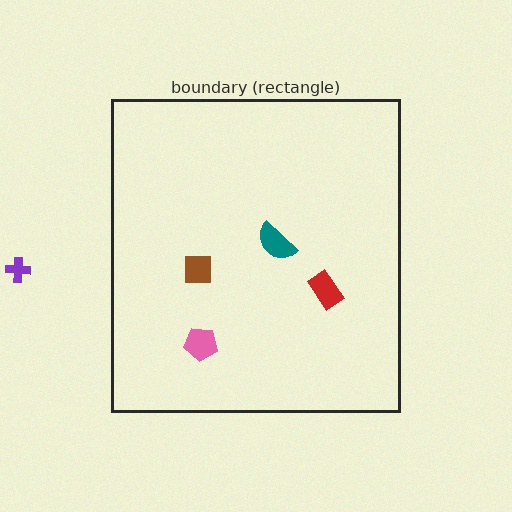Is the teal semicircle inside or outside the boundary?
Inside.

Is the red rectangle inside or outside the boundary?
Inside.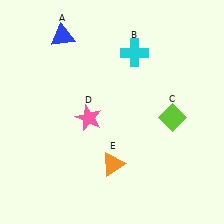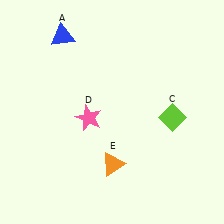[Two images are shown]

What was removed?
The cyan cross (B) was removed in Image 2.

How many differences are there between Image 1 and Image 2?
There is 1 difference between the two images.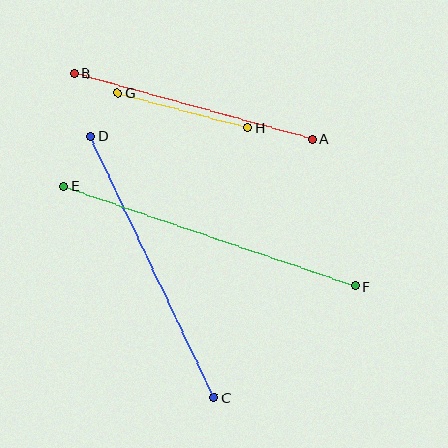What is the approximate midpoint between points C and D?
The midpoint is at approximately (152, 267) pixels.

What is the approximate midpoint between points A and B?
The midpoint is at approximately (193, 106) pixels.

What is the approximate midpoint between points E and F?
The midpoint is at approximately (210, 236) pixels.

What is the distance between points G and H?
The distance is approximately 134 pixels.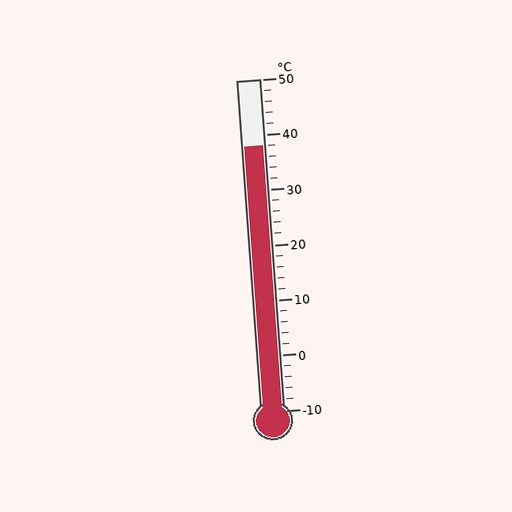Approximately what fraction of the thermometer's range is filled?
The thermometer is filled to approximately 80% of its range.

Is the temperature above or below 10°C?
The temperature is above 10°C.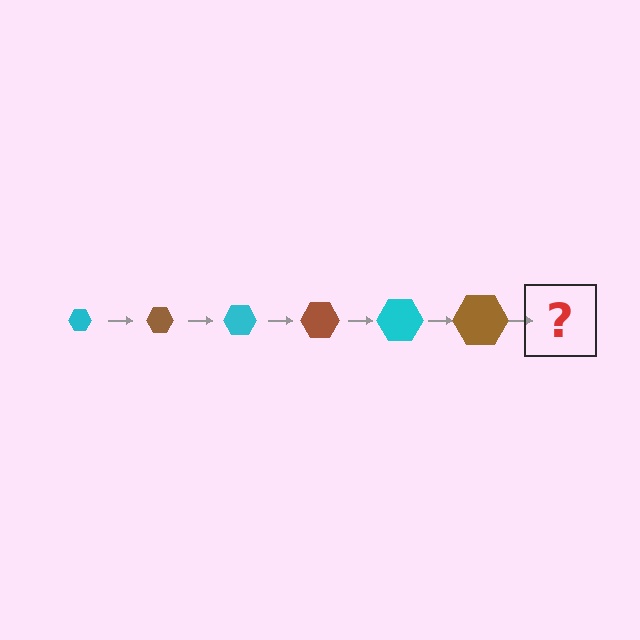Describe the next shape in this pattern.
It should be a cyan hexagon, larger than the previous one.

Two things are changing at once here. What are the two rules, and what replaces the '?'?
The two rules are that the hexagon grows larger each step and the color cycles through cyan and brown. The '?' should be a cyan hexagon, larger than the previous one.